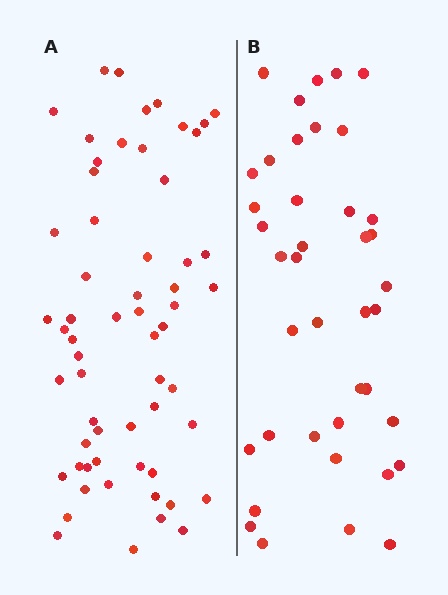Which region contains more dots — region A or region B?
Region A (the left region) has more dots.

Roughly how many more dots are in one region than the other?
Region A has approximately 20 more dots than region B.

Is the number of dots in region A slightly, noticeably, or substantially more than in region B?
Region A has substantially more. The ratio is roughly 1.5 to 1.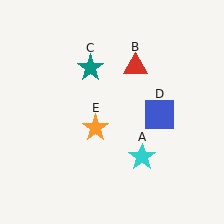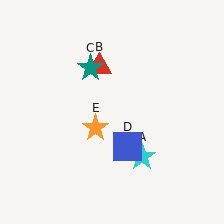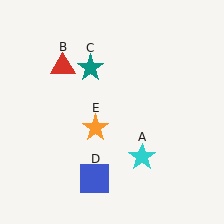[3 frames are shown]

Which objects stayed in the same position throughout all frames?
Cyan star (object A) and teal star (object C) and orange star (object E) remained stationary.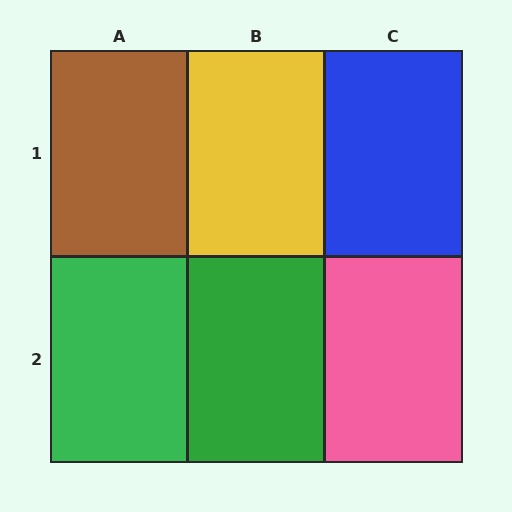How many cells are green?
2 cells are green.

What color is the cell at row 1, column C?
Blue.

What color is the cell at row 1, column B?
Yellow.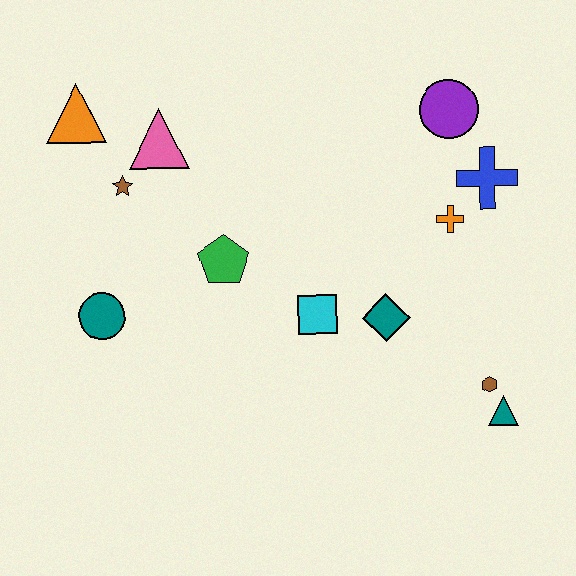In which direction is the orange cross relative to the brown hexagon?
The orange cross is above the brown hexagon.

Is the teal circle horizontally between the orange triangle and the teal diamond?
Yes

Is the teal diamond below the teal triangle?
No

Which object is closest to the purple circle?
The blue cross is closest to the purple circle.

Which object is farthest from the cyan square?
The orange triangle is farthest from the cyan square.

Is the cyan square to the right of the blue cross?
No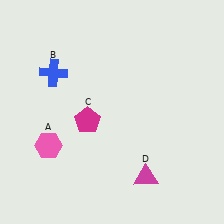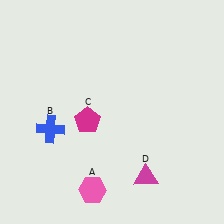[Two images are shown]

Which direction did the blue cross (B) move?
The blue cross (B) moved down.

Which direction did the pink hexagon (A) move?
The pink hexagon (A) moved down.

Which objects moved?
The objects that moved are: the pink hexagon (A), the blue cross (B).